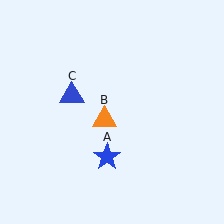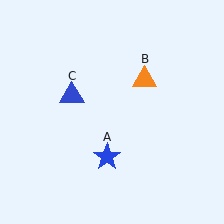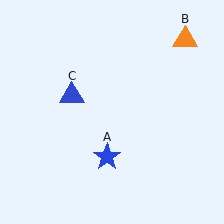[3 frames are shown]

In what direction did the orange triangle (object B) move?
The orange triangle (object B) moved up and to the right.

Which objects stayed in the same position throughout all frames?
Blue star (object A) and blue triangle (object C) remained stationary.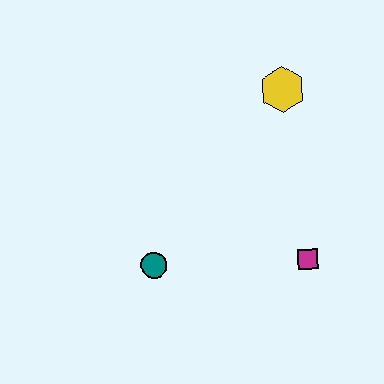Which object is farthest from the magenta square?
The yellow hexagon is farthest from the magenta square.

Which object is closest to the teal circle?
The magenta square is closest to the teal circle.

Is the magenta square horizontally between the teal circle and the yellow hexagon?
No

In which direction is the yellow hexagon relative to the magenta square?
The yellow hexagon is above the magenta square.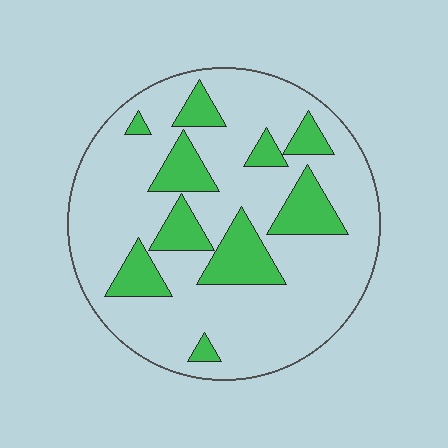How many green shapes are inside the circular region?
10.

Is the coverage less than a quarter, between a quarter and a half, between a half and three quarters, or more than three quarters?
Less than a quarter.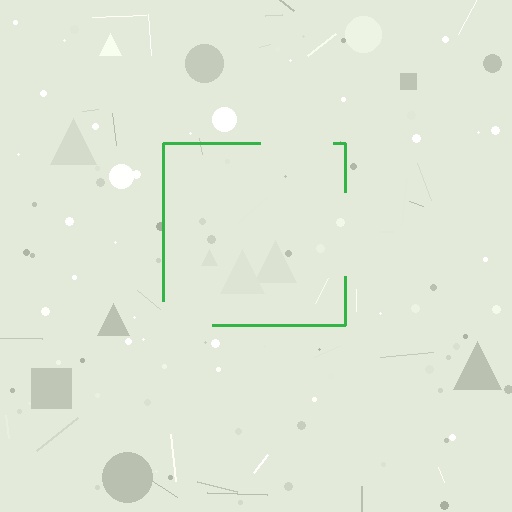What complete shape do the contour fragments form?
The contour fragments form a square.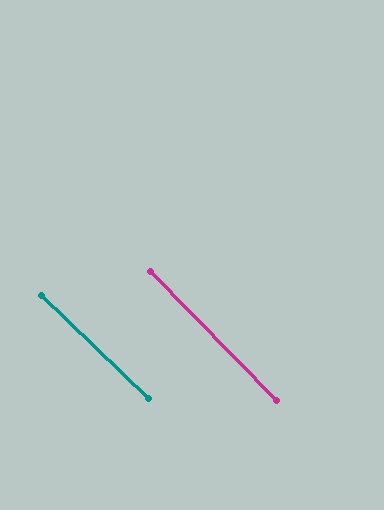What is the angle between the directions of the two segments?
Approximately 2 degrees.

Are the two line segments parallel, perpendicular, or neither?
Parallel — their directions differ by only 1.9°.